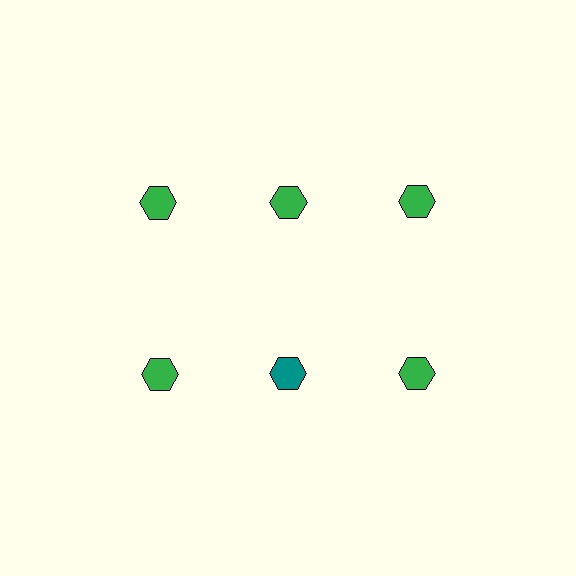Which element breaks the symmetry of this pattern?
The teal hexagon in the second row, second from left column breaks the symmetry. All other shapes are green hexagons.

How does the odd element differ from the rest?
It has a different color: teal instead of green.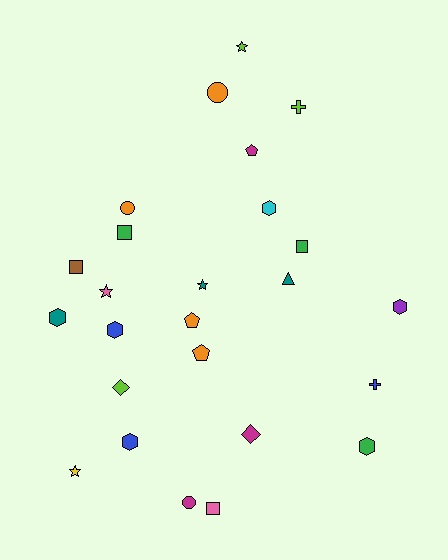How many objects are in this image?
There are 25 objects.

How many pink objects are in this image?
There are 2 pink objects.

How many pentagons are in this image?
There are 3 pentagons.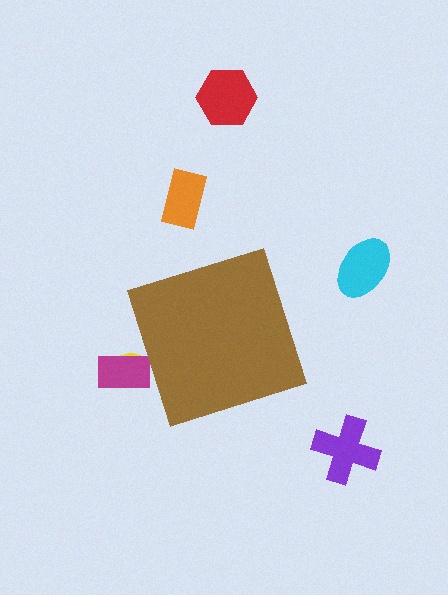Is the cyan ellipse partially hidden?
No, the cyan ellipse is fully visible.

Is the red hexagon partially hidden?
No, the red hexagon is fully visible.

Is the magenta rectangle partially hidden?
Yes, the magenta rectangle is partially hidden behind the brown diamond.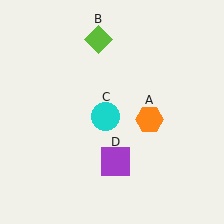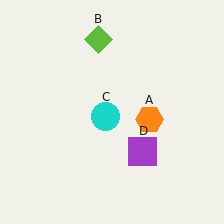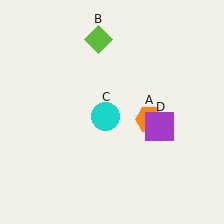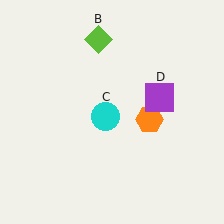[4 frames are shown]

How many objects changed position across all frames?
1 object changed position: purple square (object D).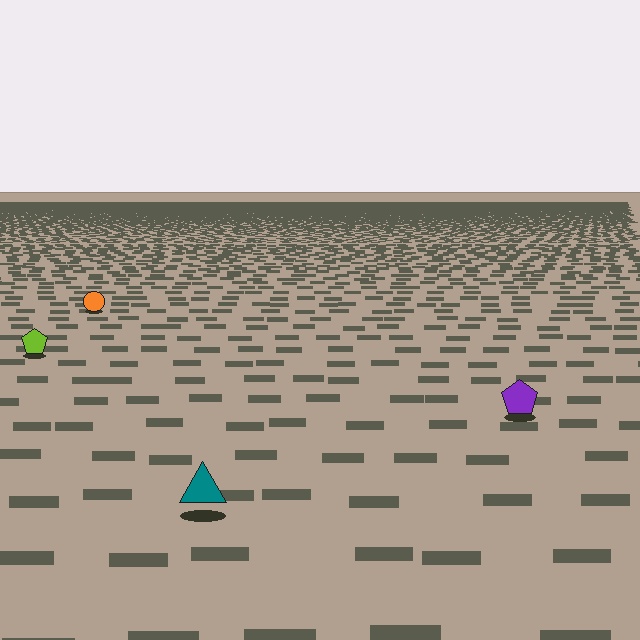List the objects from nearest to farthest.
From nearest to farthest: the teal triangle, the purple pentagon, the lime pentagon, the orange circle.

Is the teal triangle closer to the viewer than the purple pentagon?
Yes. The teal triangle is closer — you can tell from the texture gradient: the ground texture is coarser near it.